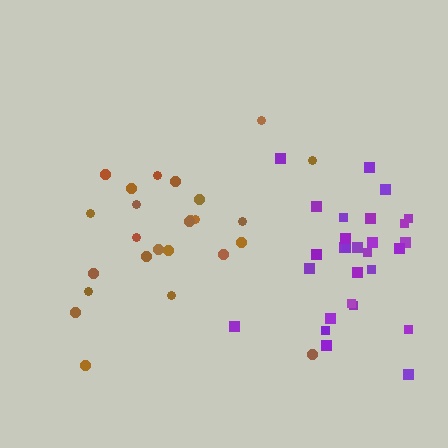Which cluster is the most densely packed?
Purple.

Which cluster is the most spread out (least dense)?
Brown.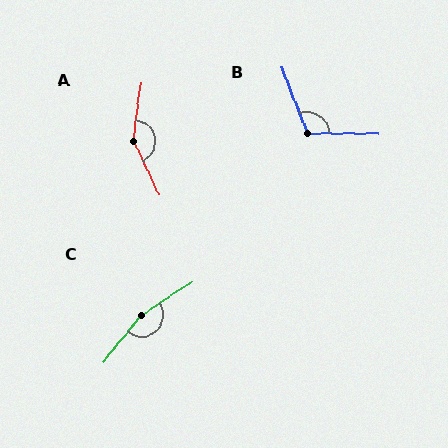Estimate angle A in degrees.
Approximately 148 degrees.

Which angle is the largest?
C, at approximately 163 degrees.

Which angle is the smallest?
B, at approximately 111 degrees.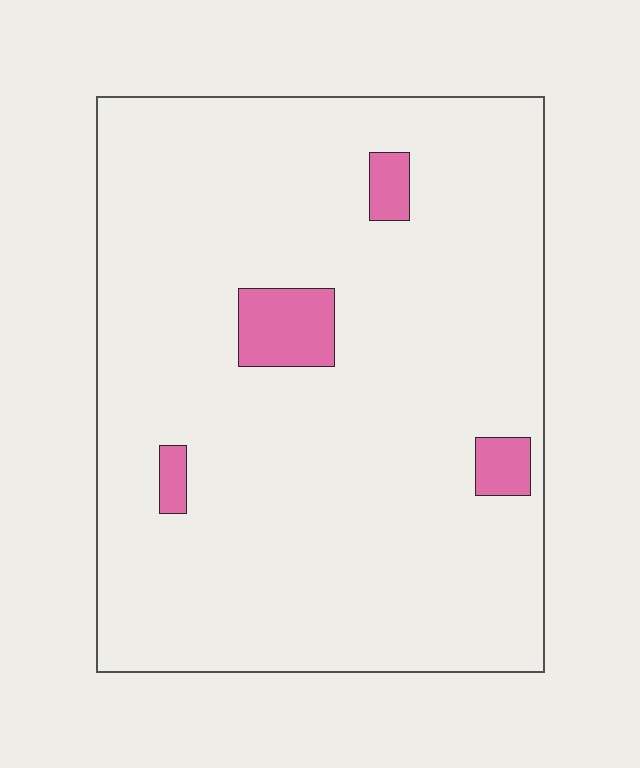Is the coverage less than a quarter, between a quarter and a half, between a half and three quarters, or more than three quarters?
Less than a quarter.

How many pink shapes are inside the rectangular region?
4.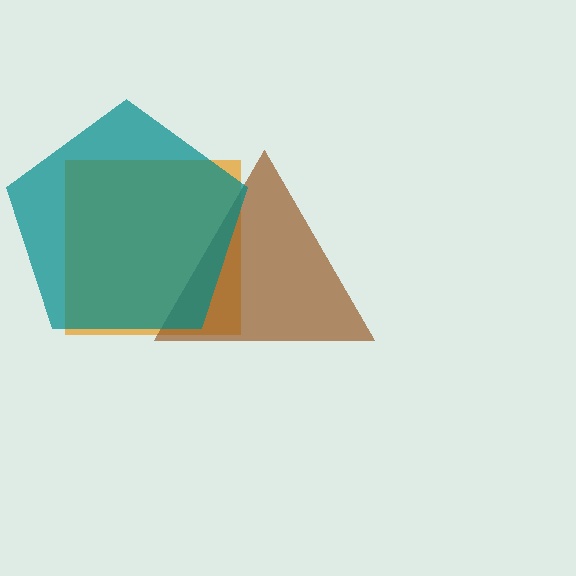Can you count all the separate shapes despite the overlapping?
Yes, there are 3 separate shapes.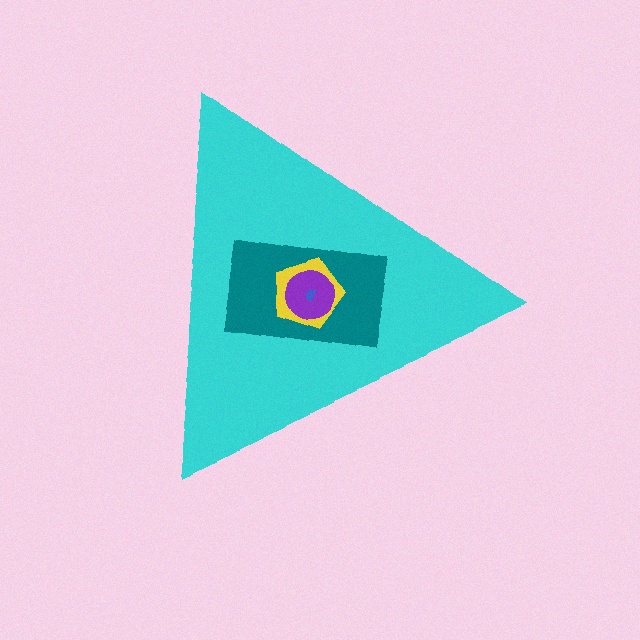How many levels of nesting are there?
5.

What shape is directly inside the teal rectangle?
The yellow pentagon.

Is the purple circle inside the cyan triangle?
Yes.